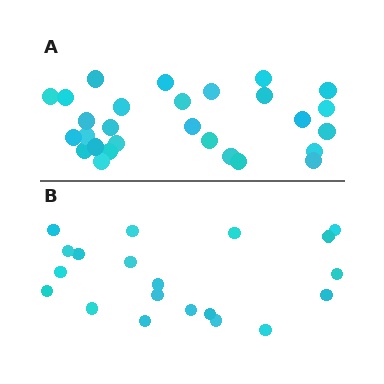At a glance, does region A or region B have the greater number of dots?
Region A (the top region) has more dots.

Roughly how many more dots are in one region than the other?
Region A has roughly 8 or so more dots than region B.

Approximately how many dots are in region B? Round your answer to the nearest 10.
About 20 dots.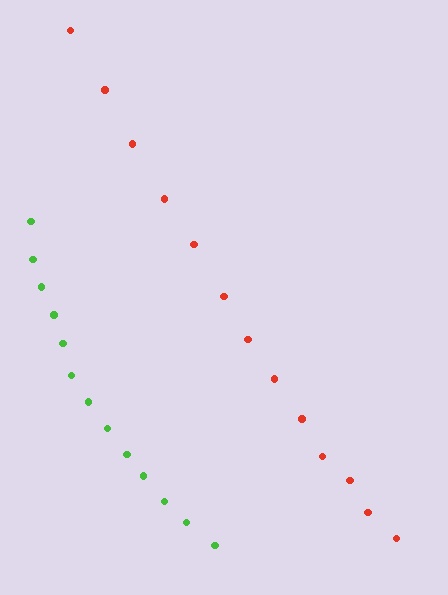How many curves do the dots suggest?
There are 2 distinct paths.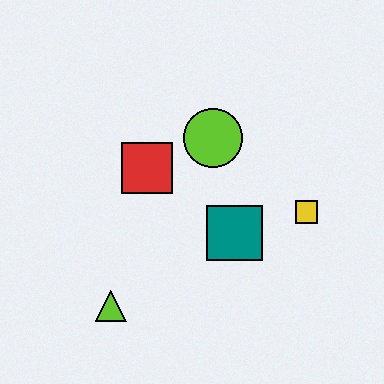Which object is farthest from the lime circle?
The lime triangle is farthest from the lime circle.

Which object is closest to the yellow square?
The teal square is closest to the yellow square.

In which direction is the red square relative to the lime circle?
The red square is to the left of the lime circle.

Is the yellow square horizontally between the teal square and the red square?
No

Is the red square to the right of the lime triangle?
Yes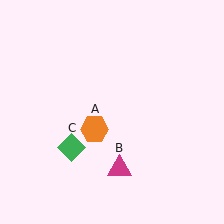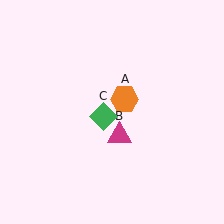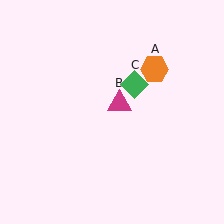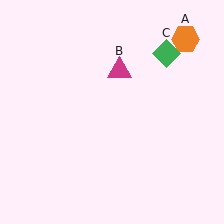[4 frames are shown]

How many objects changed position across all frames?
3 objects changed position: orange hexagon (object A), magenta triangle (object B), green diamond (object C).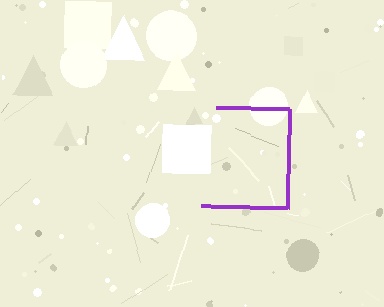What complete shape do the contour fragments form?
The contour fragments form a square.